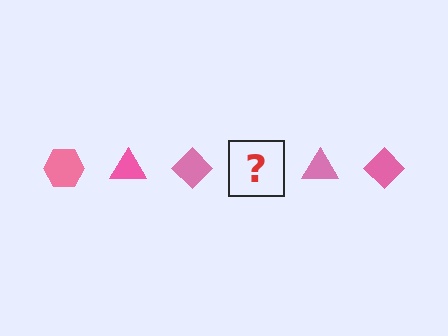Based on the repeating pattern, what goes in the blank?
The blank should be a pink hexagon.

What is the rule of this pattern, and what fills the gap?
The rule is that the pattern cycles through hexagon, triangle, diamond shapes in pink. The gap should be filled with a pink hexagon.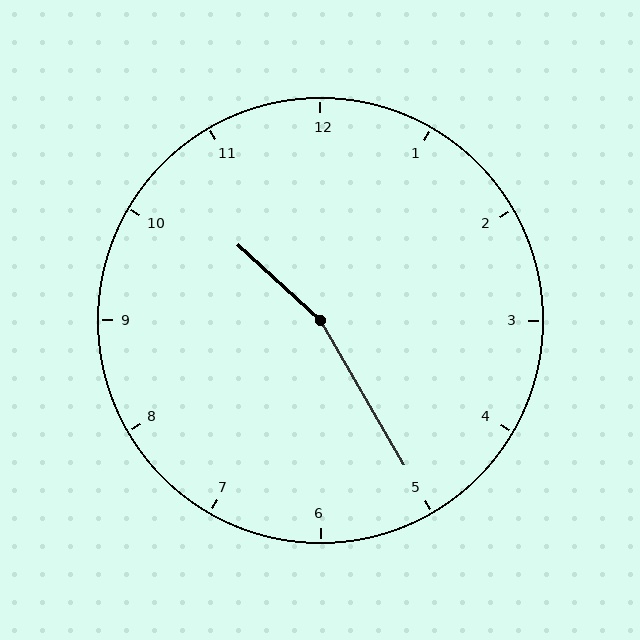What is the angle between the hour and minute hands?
Approximately 162 degrees.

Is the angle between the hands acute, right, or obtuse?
It is obtuse.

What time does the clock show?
10:25.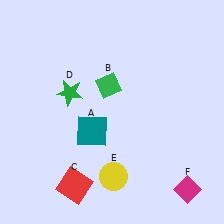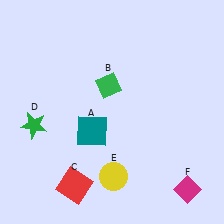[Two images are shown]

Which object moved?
The green star (D) moved left.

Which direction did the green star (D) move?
The green star (D) moved left.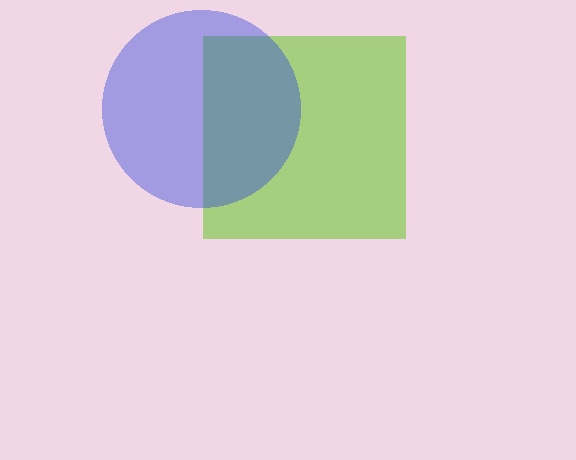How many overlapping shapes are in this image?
There are 2 overlapping shapes in the image.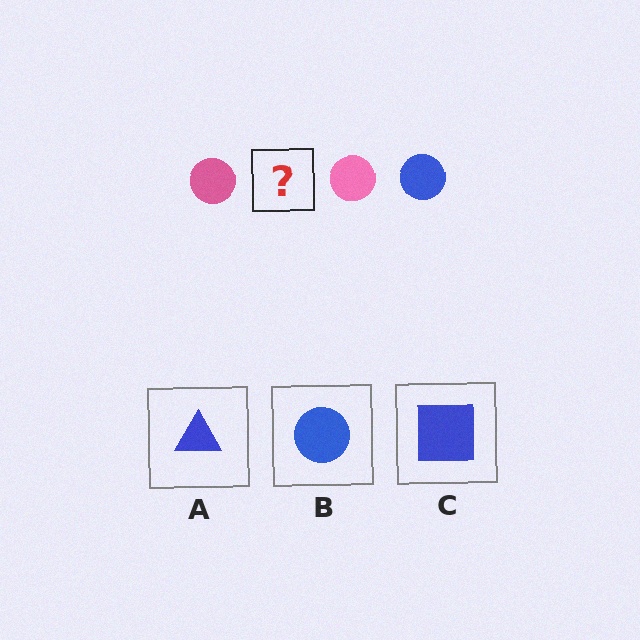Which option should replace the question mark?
Option B.